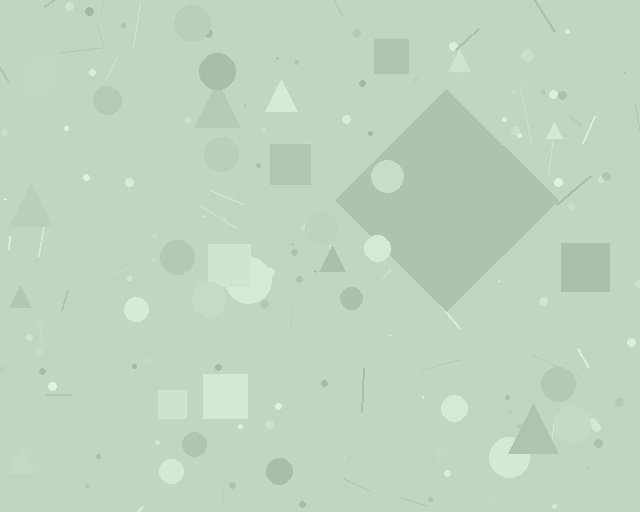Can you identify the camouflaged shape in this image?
The camouflaged shape is a diamond.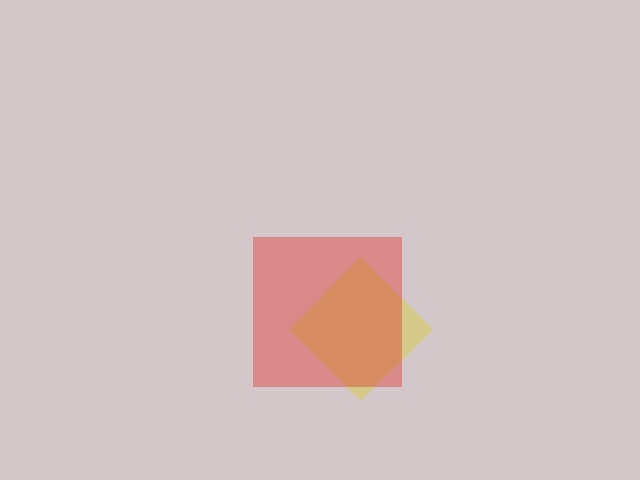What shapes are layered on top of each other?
The layered shapes are: a yellow diamond, a red square.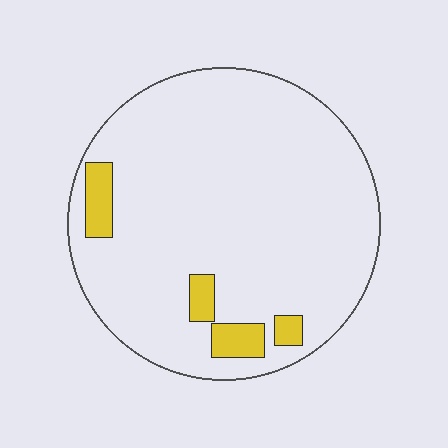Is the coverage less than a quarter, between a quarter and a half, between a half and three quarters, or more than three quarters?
Less than a quarter.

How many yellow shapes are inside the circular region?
4.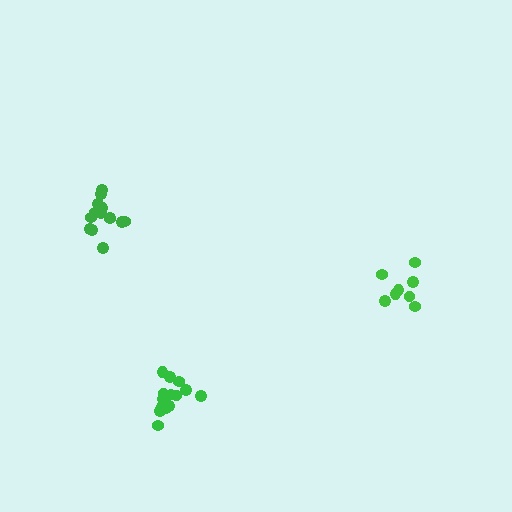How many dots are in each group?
Group 1: 14 dots, Group 2: 8 dots, Group 3: 14 dots (36 total).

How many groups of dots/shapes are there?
There are 3 groups.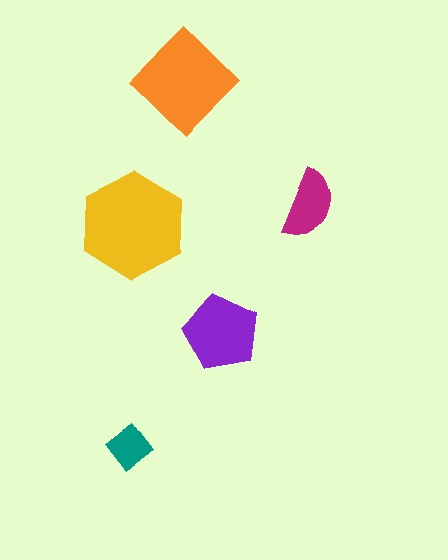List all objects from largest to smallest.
The yellow hexagon, the orange diamond, the purple pentagon, the magenta semicircle, the teal diamond.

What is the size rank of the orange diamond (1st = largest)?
2nd.